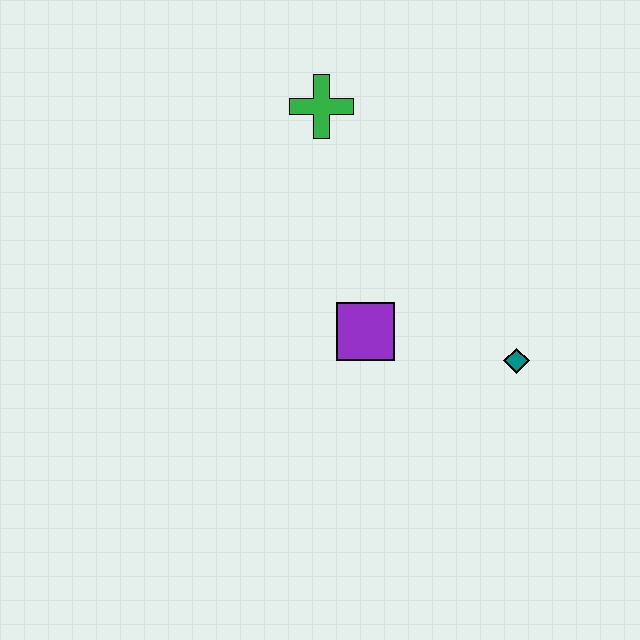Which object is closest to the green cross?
The purple square is closest to the green cross.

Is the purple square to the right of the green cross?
Yes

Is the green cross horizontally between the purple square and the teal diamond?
No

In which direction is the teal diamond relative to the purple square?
The teal diamond is to the right of the purple square.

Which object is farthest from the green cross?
The teal diamond is farthest from the green cross.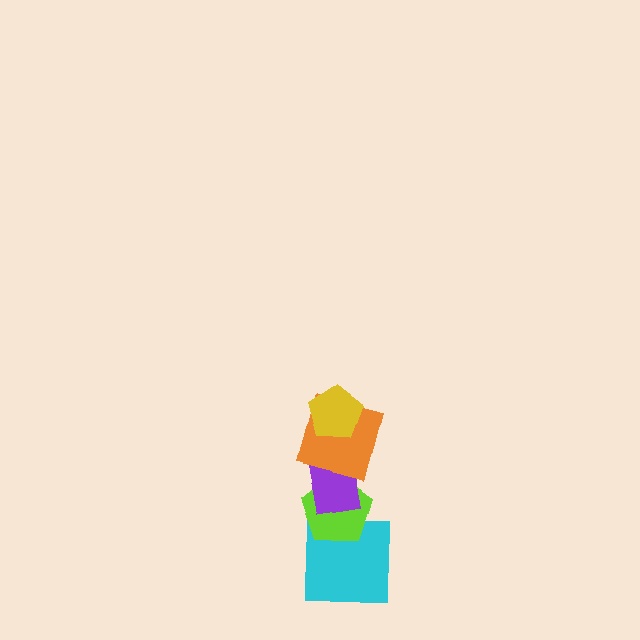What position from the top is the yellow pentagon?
The yellow pentagon is 1st from the top.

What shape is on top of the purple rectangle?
The orange square is on top of the purple rectangle.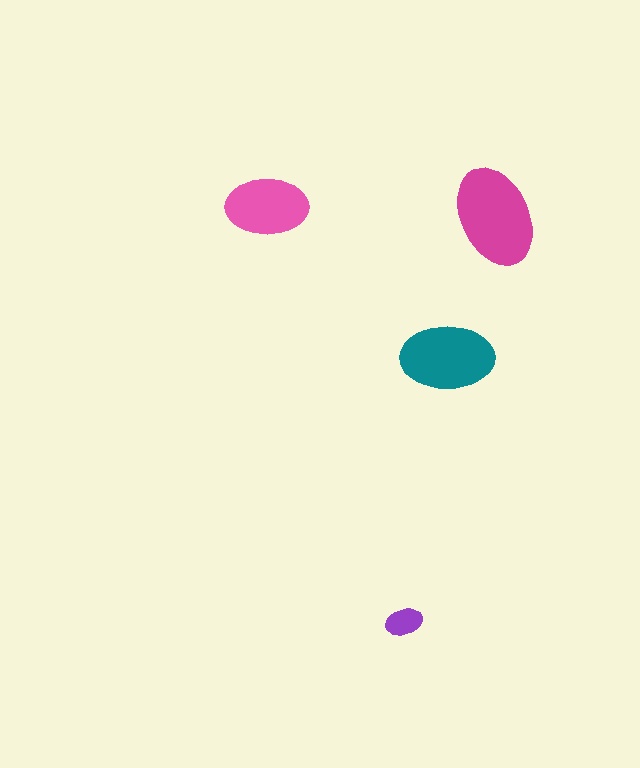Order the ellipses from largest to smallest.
the magenta one, the teal one, the pink one, the purple one.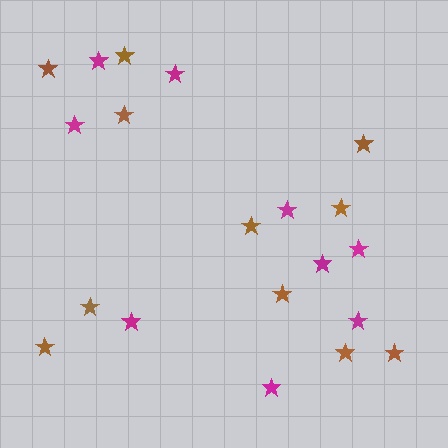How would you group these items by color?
There are 2 groups: one group of brown stars (11) and one group of magenta stars (9).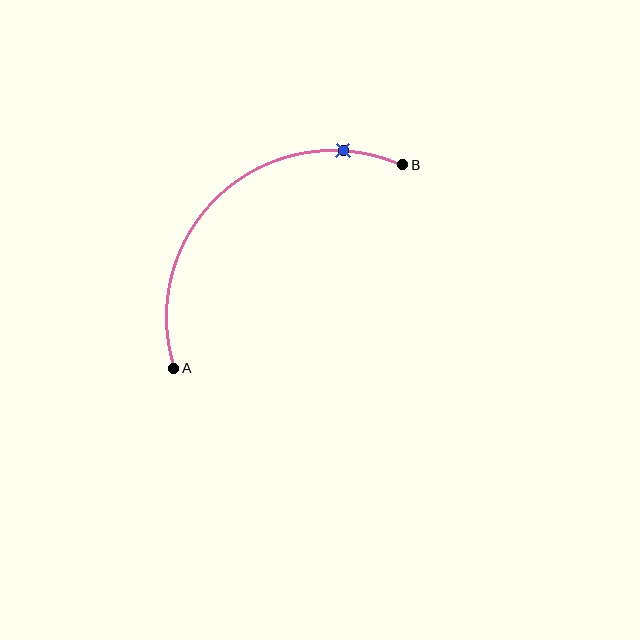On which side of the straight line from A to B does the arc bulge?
The arc bulges above and to the left of the straight line connecting A and B.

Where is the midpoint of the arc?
The arc midpoint is the point on the curve farthest from the straight line joining A and B. It sits above and to the left of that line.